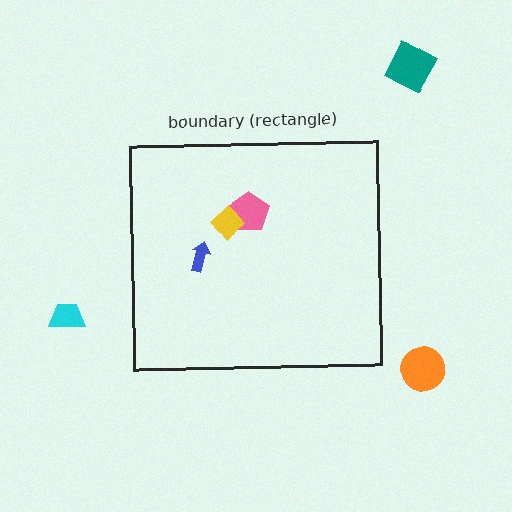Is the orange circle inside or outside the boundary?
Outside.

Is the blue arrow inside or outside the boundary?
Inside.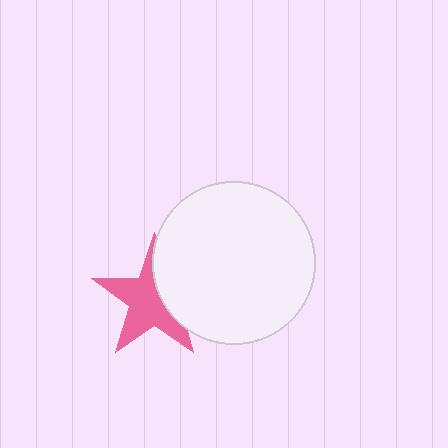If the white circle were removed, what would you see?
You would see the complete pink star.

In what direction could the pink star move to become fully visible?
The pink star could move left. That would shift it out from behind the white circle entirely.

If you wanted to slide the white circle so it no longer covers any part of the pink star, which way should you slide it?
Slide it right — that is the most direct way to separate the two shapes.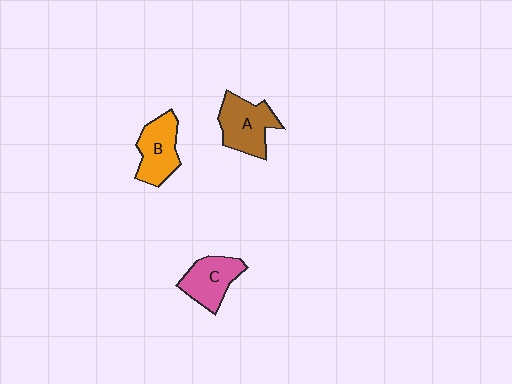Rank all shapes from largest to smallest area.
From largest to smallest: A (brown), B (orange), C (pink).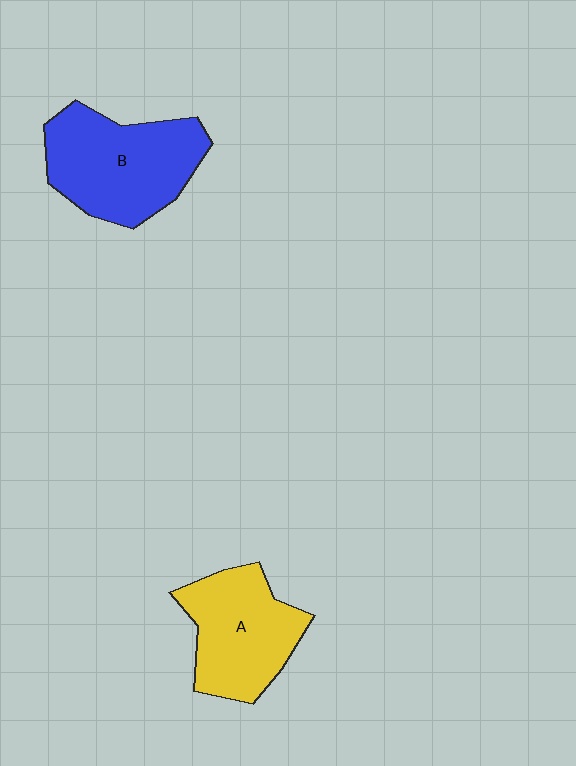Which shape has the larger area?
Shape B (blue).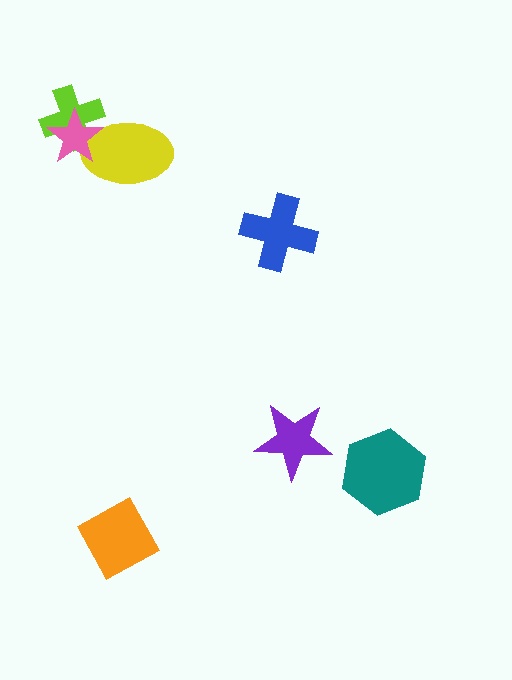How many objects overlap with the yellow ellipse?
2 objects overlap with the yellow ellipse.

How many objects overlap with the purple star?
0 objects overlap with the purple star.